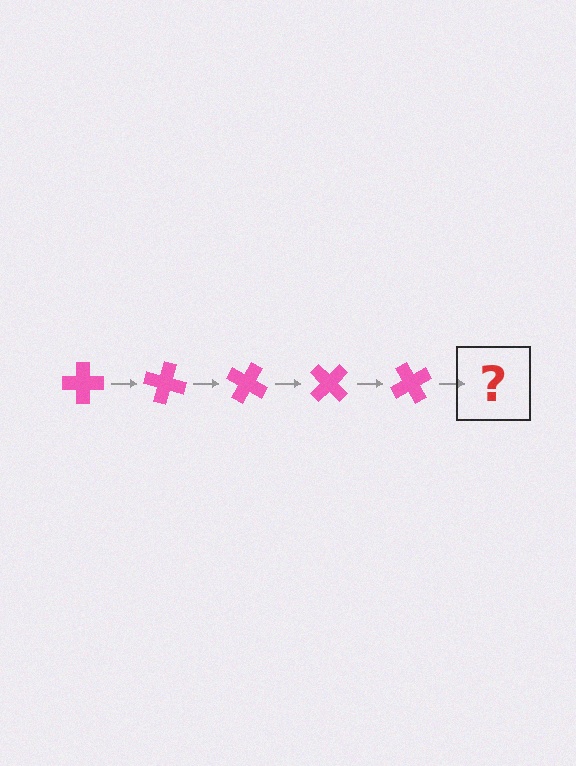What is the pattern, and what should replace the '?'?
The pattern is that the cross rotates 15 degrees each step. The '?' should be a pink cross rotated 75 degrees.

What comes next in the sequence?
The next element should be a pink cross rotated 75 degrees.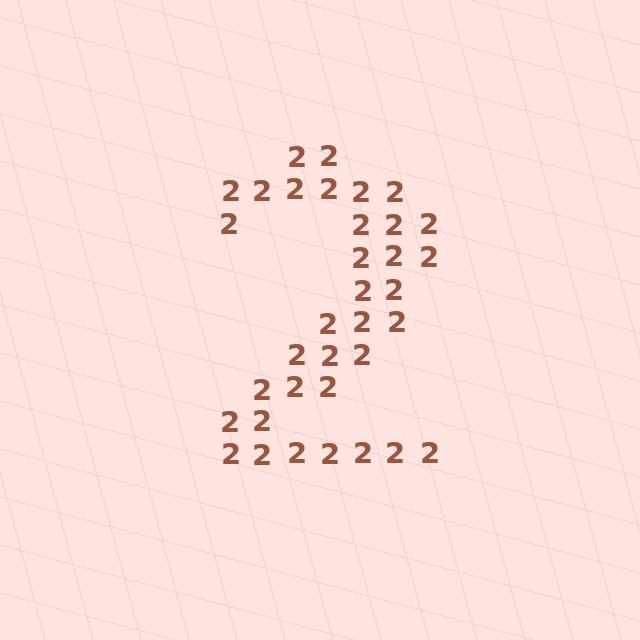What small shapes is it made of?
It is made of small digit 2's.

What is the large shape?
The large shape is the digit 2.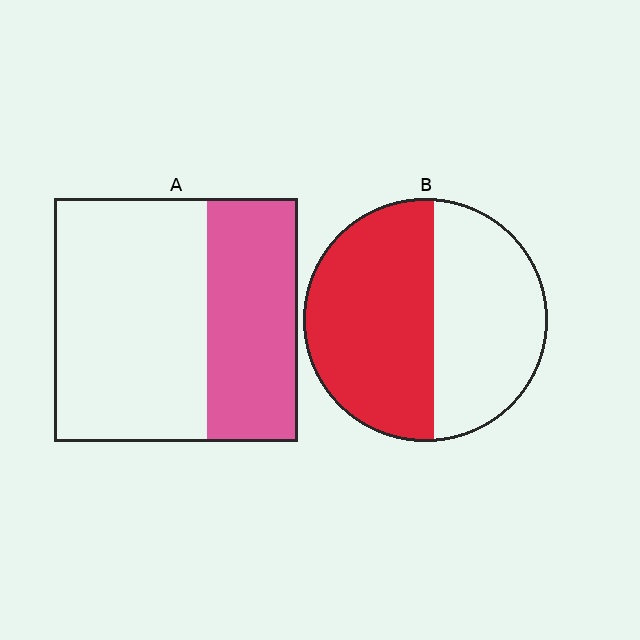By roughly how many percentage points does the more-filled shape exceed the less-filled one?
By roughly 15 percentage points (B over A).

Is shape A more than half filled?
No.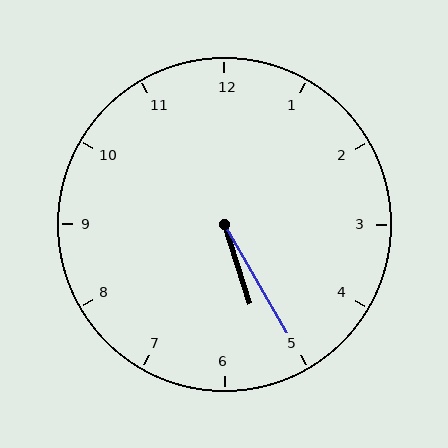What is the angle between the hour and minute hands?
Approximately 12 degrees.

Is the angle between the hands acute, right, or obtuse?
It is acute.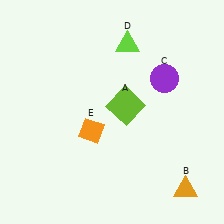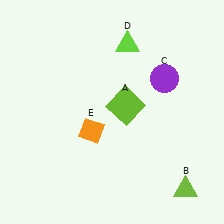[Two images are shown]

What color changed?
The triangle (B) changed from orange in Image 1 to lime in Image 2.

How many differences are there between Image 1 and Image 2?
There is 1 difference between the two images.